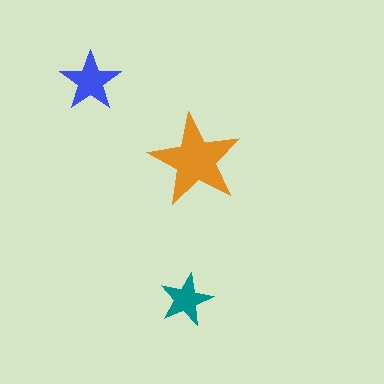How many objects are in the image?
There are 3 objects in the image.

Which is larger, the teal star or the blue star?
The blue one.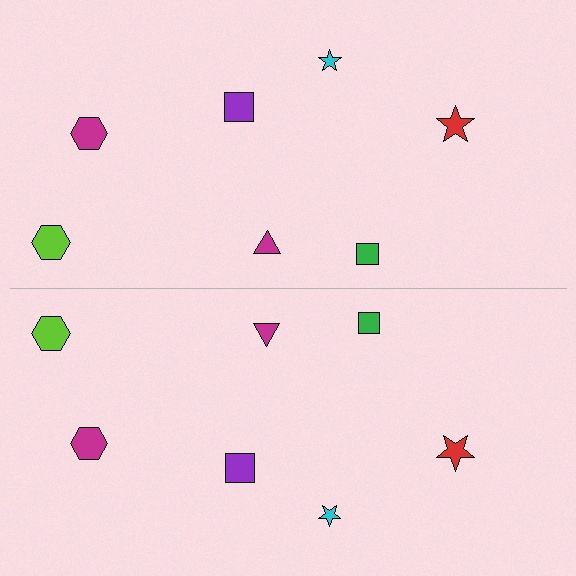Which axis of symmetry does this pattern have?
The pattern has a horizontal axis of symmetry running through the center of the image.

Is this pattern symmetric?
Yes, this pattern has bilateral (reflection) symmetry.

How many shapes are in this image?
There are 14 shapes in this image.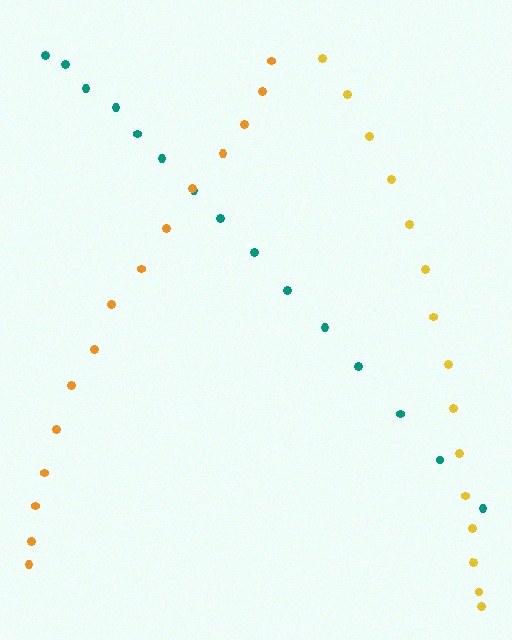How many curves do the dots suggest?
There are 3 distinct paths.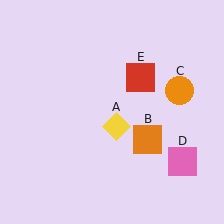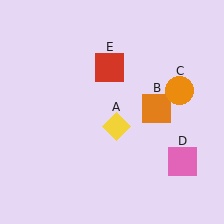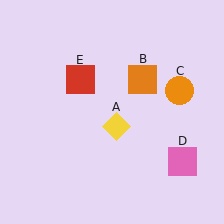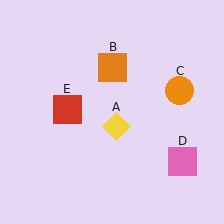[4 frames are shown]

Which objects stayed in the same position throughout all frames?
Yellow diamond (object A) and orange circle (object C) and pink square (object D) remained stationary.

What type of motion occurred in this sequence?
The orange square (object B), red square (object E) rotated counterclockwise around the center of the scene.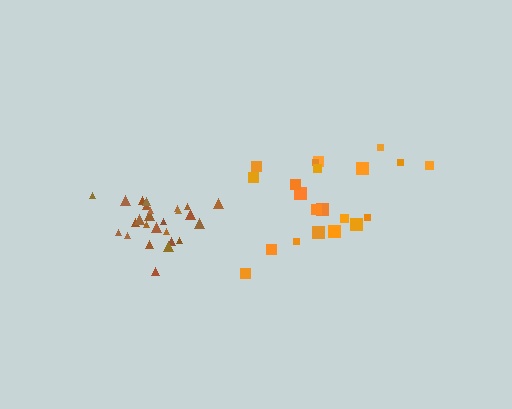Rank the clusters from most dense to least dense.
brown, orange.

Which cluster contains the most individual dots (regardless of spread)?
Brown (26).